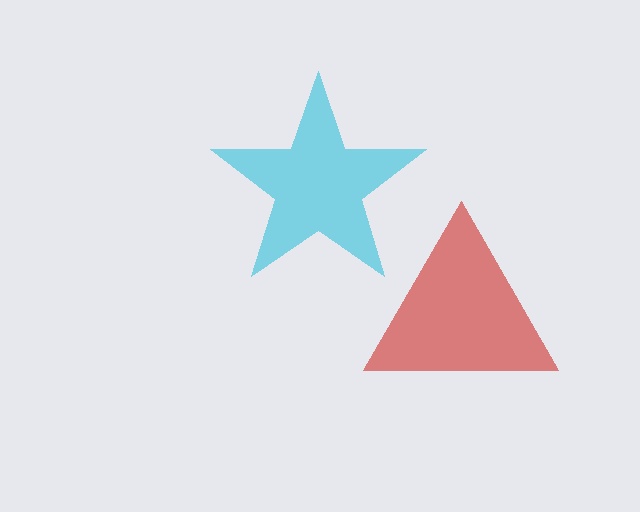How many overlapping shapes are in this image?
There are 2 overlapping shapes in the image.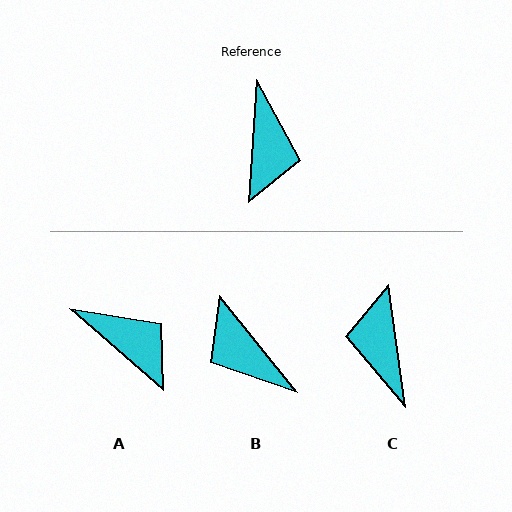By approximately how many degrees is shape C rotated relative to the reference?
Approximately 169 degrees clockwise.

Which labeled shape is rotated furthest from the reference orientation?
C, about 169 degrees away.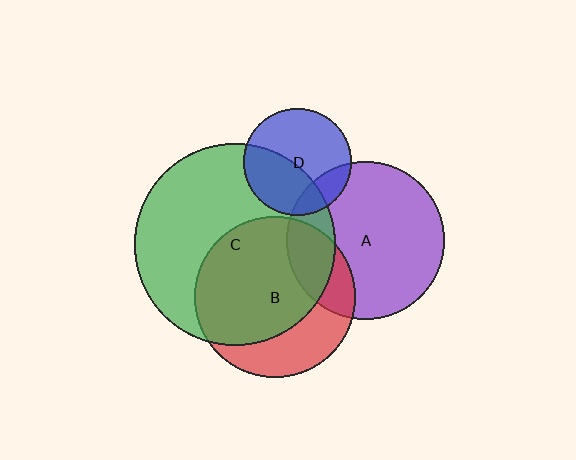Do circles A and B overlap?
Yes.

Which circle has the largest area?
Circle C (green).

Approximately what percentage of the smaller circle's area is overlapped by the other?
Approximately 20%.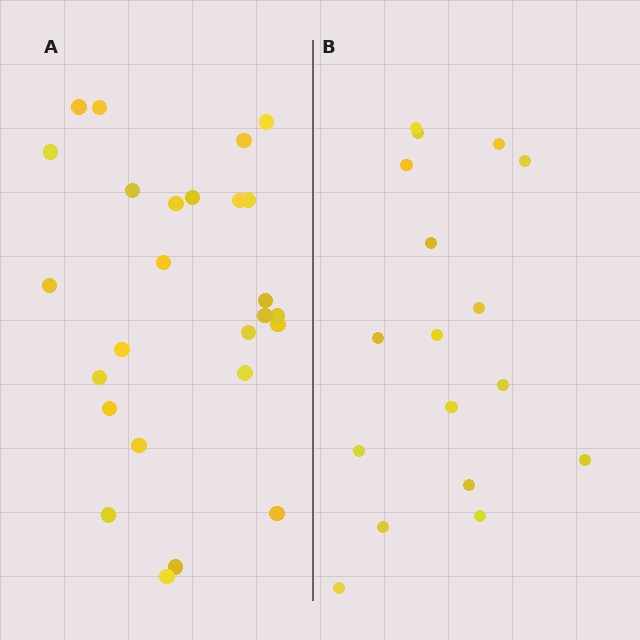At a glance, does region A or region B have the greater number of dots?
Region A (the left region) has more dots.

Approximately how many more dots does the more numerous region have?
Region A has roughly 8 or so more dots than region B.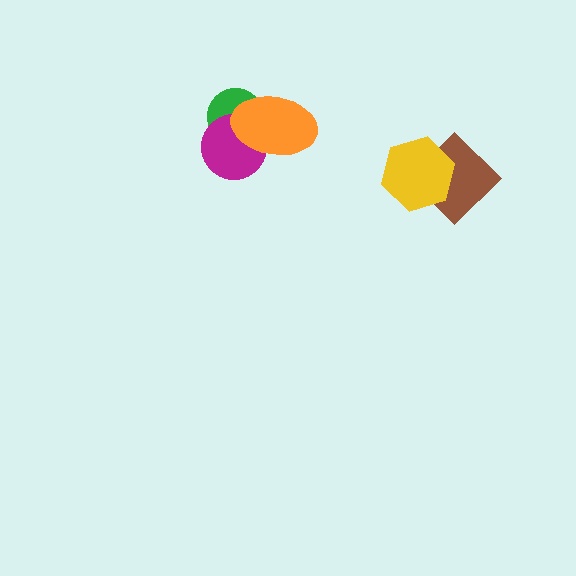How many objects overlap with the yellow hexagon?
1 object overlaps with the yellow hexagon.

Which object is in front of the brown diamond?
The yellow hexagon is in front of the brown diamond.